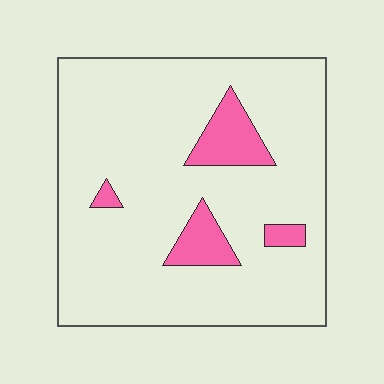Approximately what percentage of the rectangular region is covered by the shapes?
Approximately 10%.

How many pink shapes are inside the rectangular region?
4.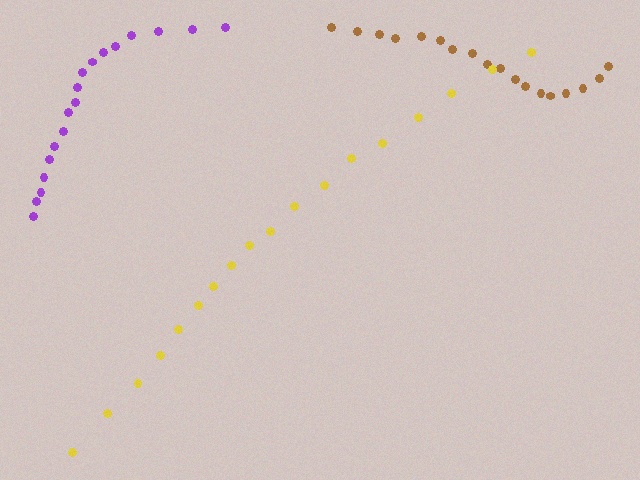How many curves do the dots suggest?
There are 3 distinct paths.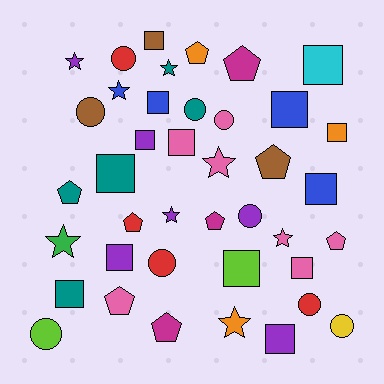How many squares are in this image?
There are 14 squares.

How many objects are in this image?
There are 40 objects.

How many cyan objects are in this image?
There is 1 cyan object.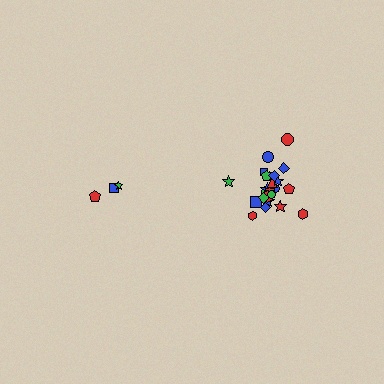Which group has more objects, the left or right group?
The right group.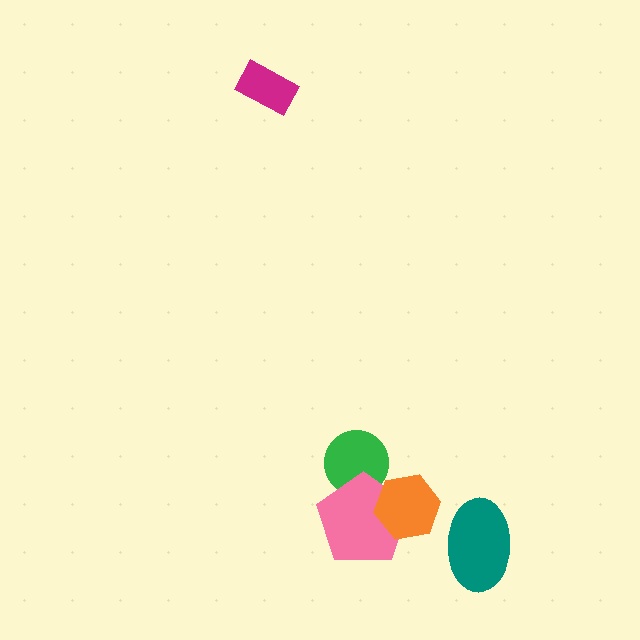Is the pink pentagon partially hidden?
Yes, it is partially covered by another shape.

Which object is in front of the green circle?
The pink pentagon is in front of the green circle.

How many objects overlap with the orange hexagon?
1 object overlaps with the orange hexagon.